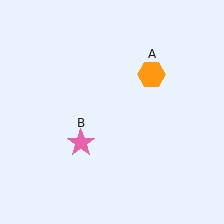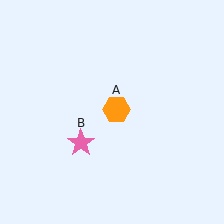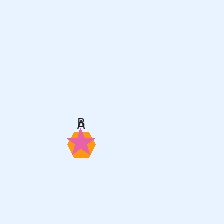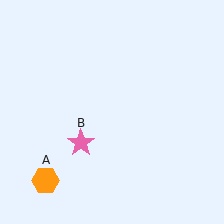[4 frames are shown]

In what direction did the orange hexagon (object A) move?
The orange hexagon (object A) moved down and to the left.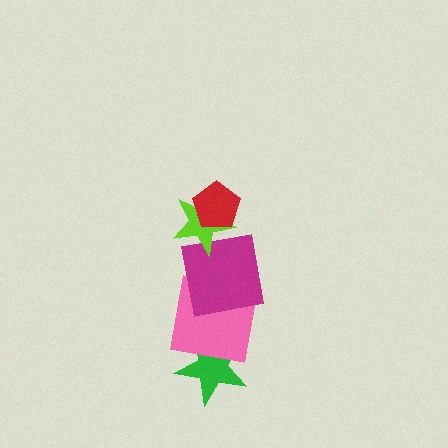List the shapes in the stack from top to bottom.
From top to bottom: the red pentagon, the lime star, the magenta square, the pink square, the green star.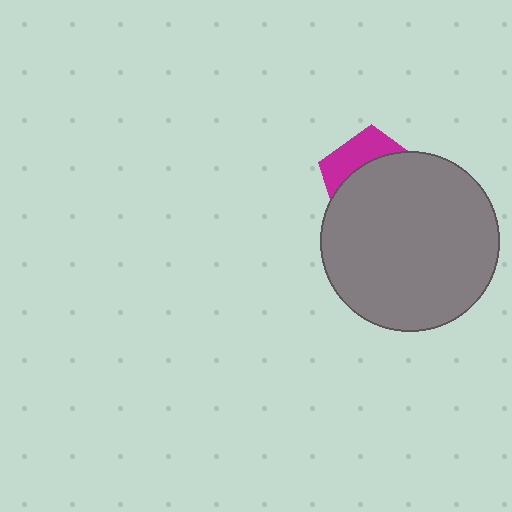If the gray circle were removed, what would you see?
You would see the complete magenta pentagon.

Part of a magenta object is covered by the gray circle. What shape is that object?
It is a pentagon.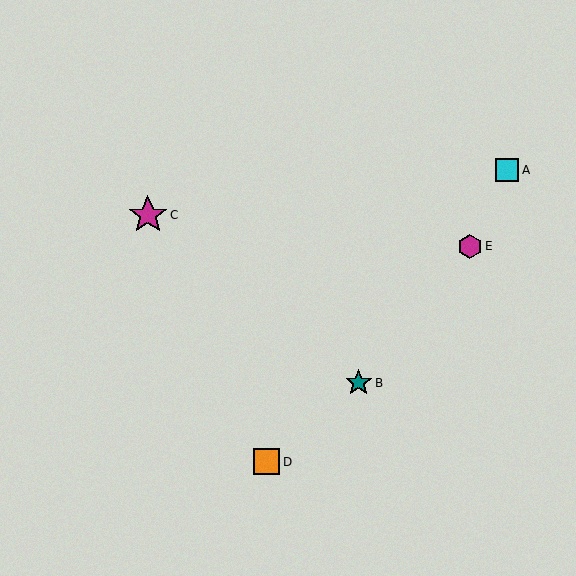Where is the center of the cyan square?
The center of the cyan square is at (507, 170).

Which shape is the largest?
The magenta star (labeled C) is the largest.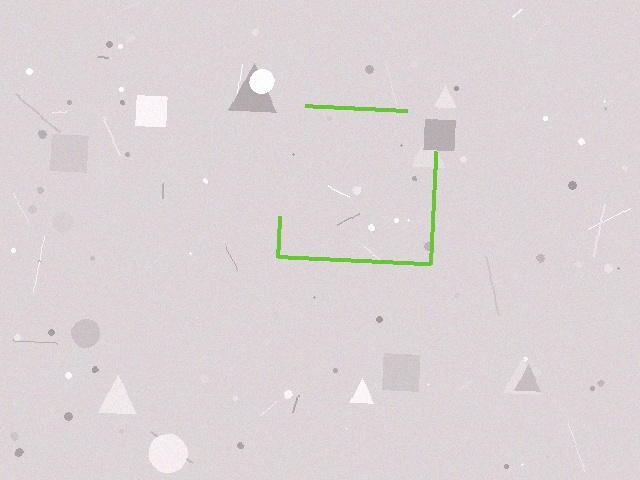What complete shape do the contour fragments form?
The contour fragments form a square.